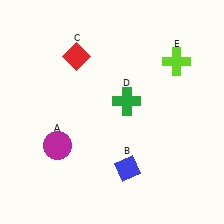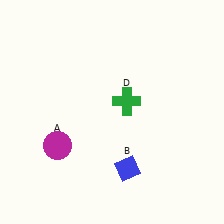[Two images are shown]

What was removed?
The red diamond (C), the lime cross (E) were removed in Image 2.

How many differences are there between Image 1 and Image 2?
There are 2 differences between the two images.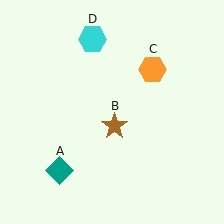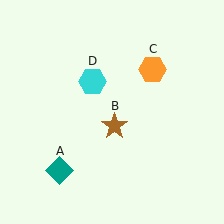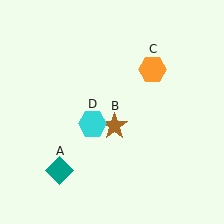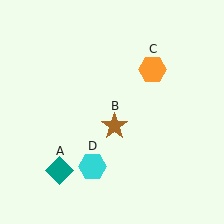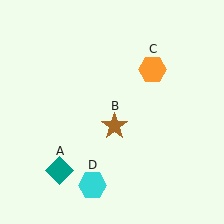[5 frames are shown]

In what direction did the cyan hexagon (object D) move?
The cyan hexagon (object D) moved down.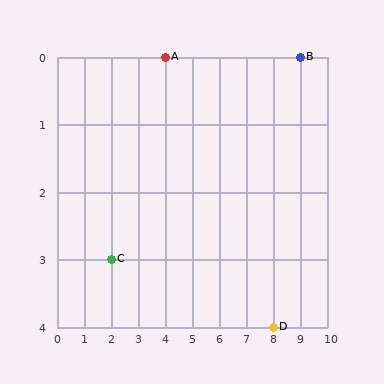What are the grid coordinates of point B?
Point B is at grid coordinates (9, 0).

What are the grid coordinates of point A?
Point A is at grid coordinates (4, 0).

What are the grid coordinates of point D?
Point D is at grid coordinates (8, 4).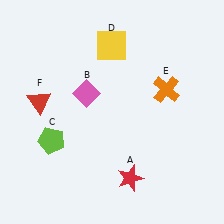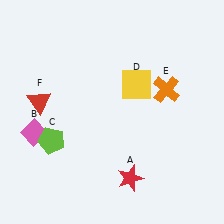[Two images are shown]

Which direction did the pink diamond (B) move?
The pink diamond (B) moved left.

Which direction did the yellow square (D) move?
The yellow square (D) moved down.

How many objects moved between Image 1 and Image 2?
2 objects moved between the two images.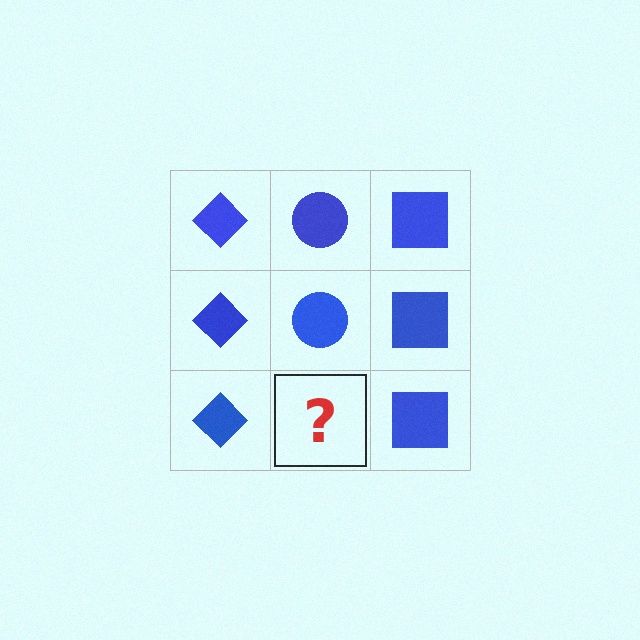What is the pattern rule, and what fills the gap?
The rule is that each column has a consistent shape. The gap should be filled with a blue circle.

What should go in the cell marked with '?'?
The missing cell should contain a blue circle.